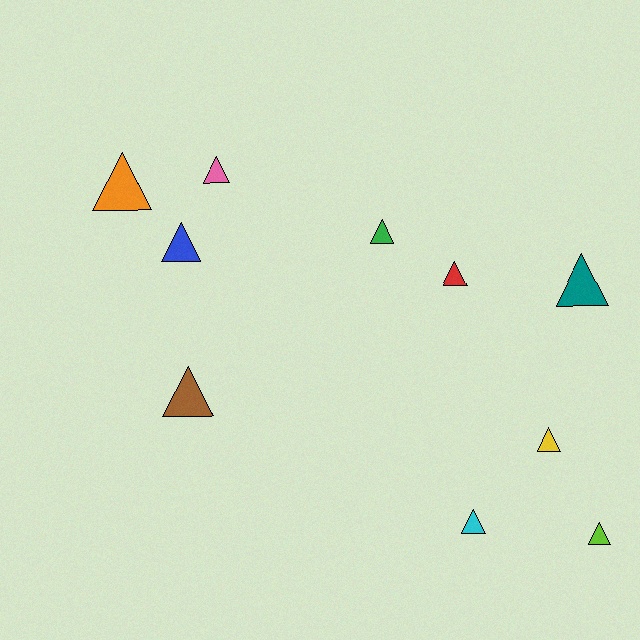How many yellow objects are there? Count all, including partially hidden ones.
There is 1 yellow object.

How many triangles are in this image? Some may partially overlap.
There are 10 triangles.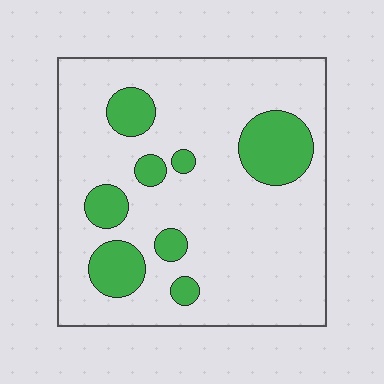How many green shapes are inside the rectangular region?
8.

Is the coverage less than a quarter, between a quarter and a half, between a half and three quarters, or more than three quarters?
Less than a quarter.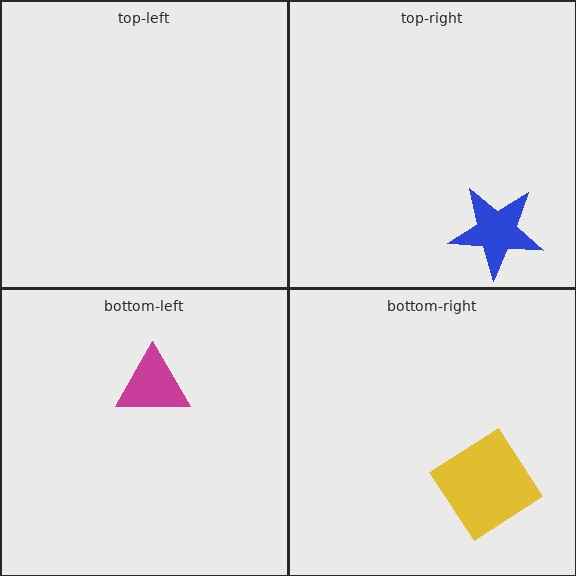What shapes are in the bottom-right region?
The yellow diamond.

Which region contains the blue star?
The top-right region.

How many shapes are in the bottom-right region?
1.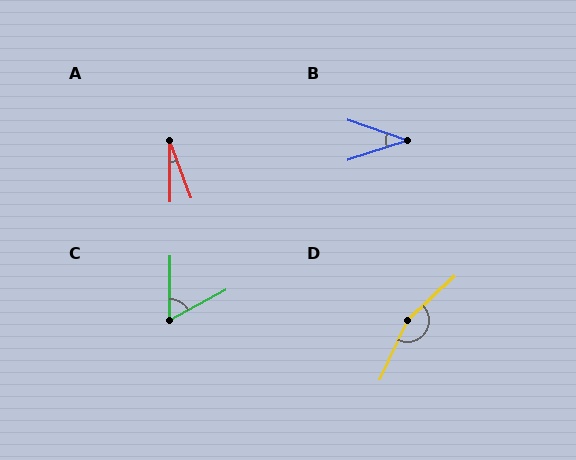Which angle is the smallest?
A, at approximately 20 degrees.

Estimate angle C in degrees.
Approximately 61 degrees.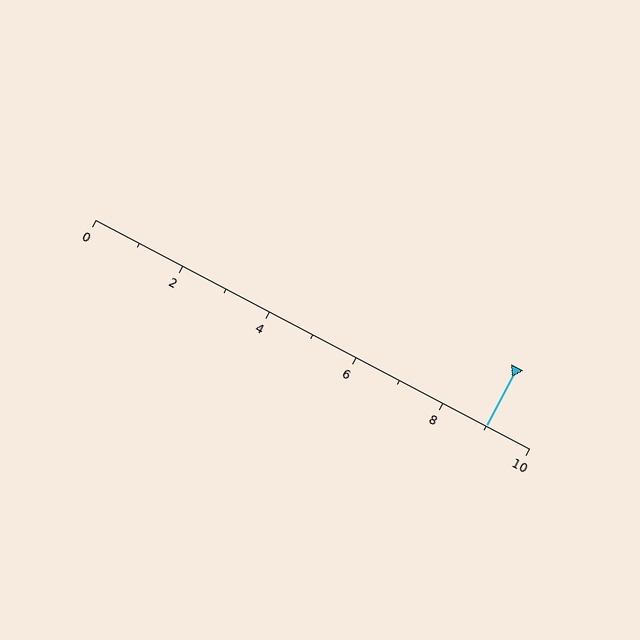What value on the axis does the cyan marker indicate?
The marker indicates approximately 9.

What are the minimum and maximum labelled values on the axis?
The axis runs from 0 to 10.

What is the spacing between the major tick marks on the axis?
The major ticks are spaced 2 apart.